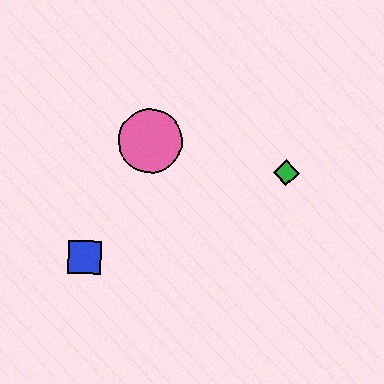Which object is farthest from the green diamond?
The blue square is farthest from the green diamond.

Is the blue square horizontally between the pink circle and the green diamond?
No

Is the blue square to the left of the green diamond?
Yes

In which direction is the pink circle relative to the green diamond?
The pink circle is to the left of the green diamond.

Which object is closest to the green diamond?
The pink circle is closest to the green diamond.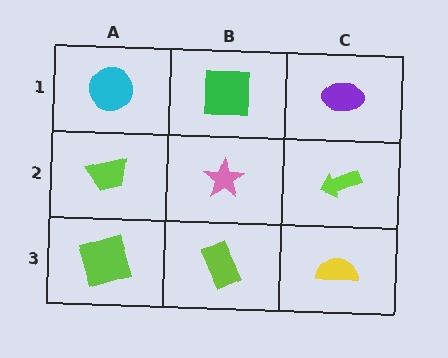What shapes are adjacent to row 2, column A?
A cyan circle (row 1, column A), a lime square (row 3, column A), a pink star (row 2, column B).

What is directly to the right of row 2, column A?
A pink star.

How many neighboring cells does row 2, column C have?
3.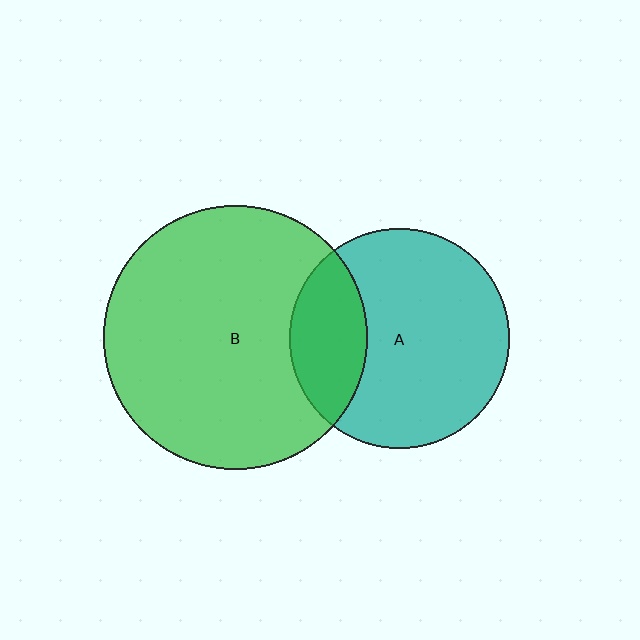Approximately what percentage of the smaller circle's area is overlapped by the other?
Approximately 25%.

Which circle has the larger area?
Circle B (green).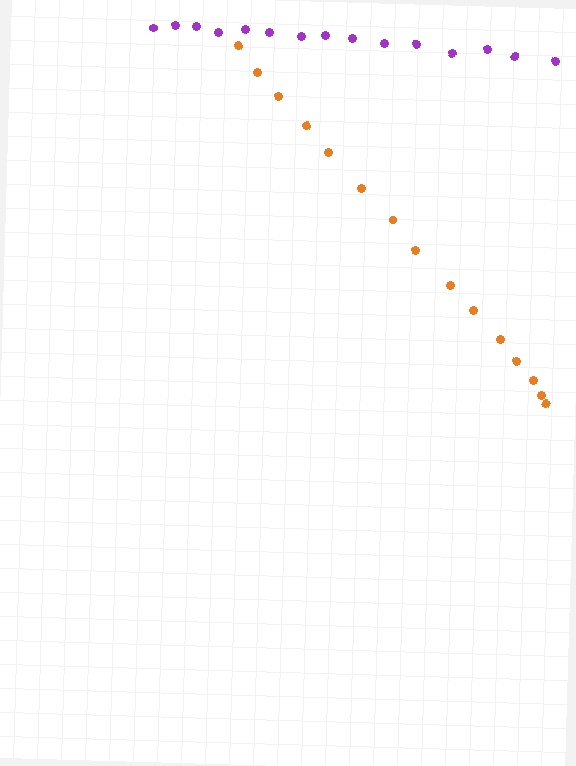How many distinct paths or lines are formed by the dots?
There are 2 distinct paths.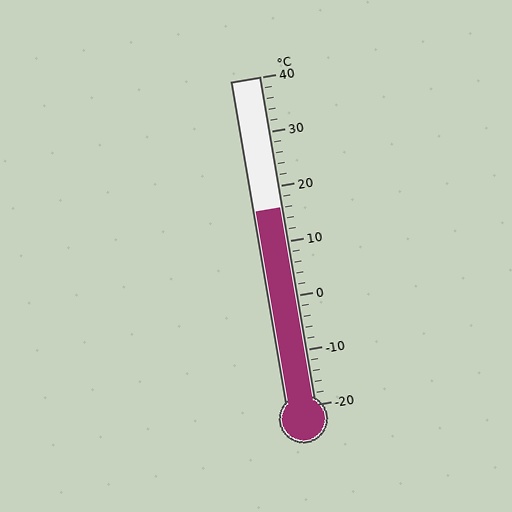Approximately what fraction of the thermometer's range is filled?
The thermometer is filled to approximately 60% of its range.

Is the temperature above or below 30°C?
The temperature is below 30°C.